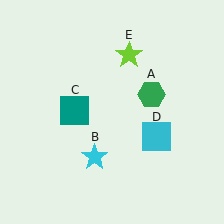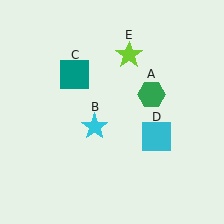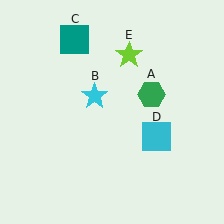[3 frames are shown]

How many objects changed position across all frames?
2 objects changed position: cyan star (object B), teal square (object C).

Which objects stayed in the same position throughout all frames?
Green hexagon (object A) and cyan square (object D) and lime star (object E) remained stationary.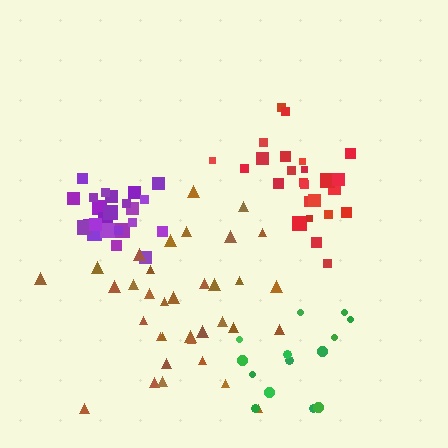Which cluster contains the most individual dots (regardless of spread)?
Brown (35).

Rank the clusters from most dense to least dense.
purple, red, green, brown.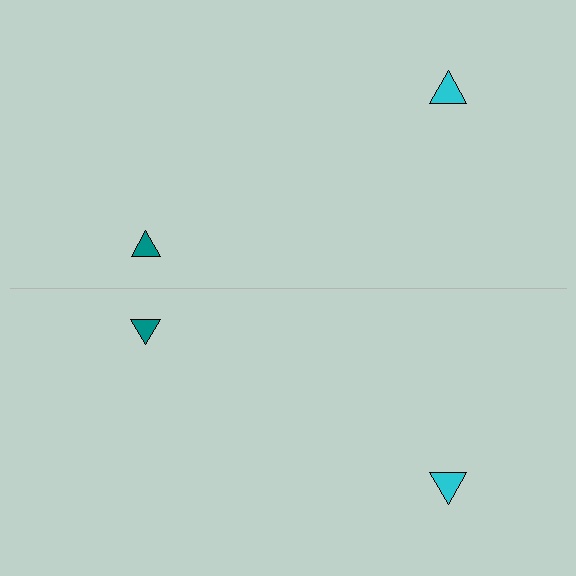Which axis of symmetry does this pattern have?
The pattern has a horizontal axis of symmetry running through the center of the image.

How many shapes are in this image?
There are 4 shapes in this image.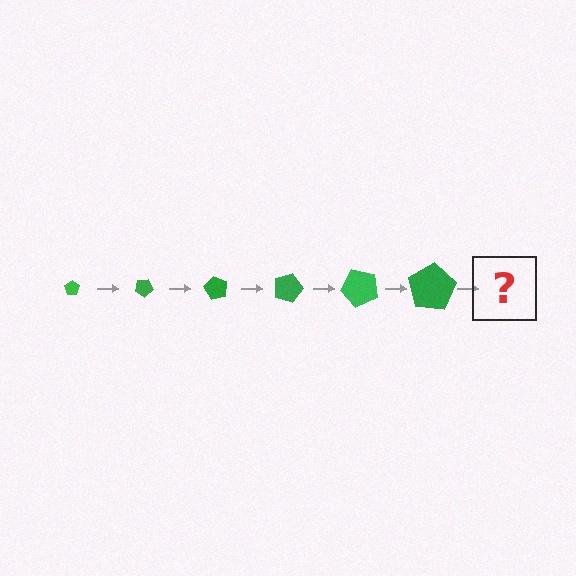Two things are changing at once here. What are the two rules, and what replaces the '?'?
The two rules are that the pentagon grows larger each step and it rotates 30 degrees each step. The '?' should be a pentagon, larger than the previous one and rotated 180 degrees from the start.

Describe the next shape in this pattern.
It should be a pentagon, larger than the previous one and rotated 180 degrees from the start.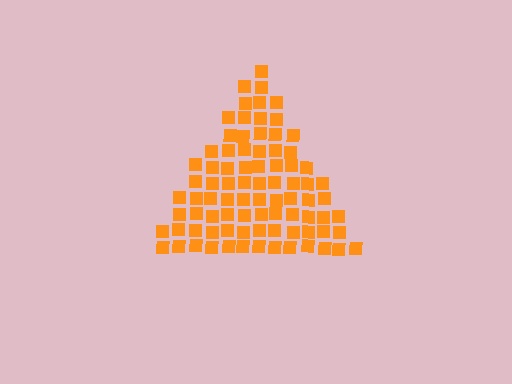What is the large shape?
The large shape is a triangle.